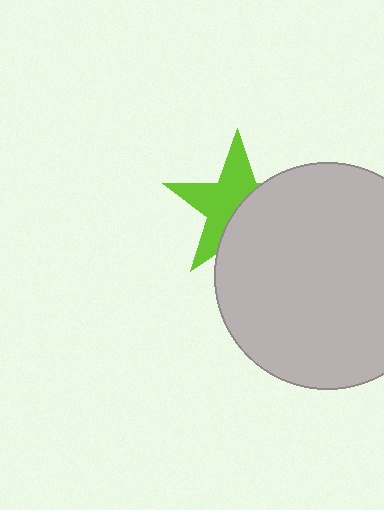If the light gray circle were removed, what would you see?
You would see the complete lime star.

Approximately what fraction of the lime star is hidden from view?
Roughly 46% of the lime star is hidden behind the light gray circle.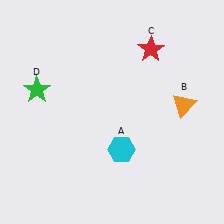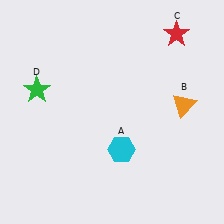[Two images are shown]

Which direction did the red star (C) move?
The red star (C) moved right.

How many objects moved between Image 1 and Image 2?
1 object moved between the two images.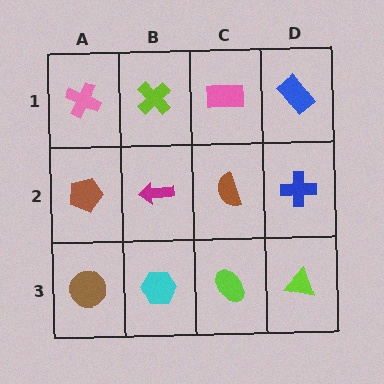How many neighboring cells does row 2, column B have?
4.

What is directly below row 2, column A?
A brown circle.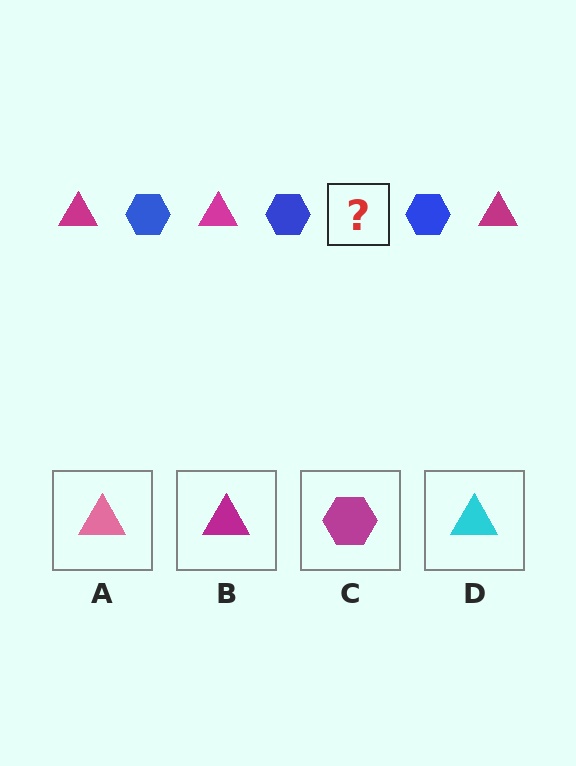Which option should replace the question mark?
Option B.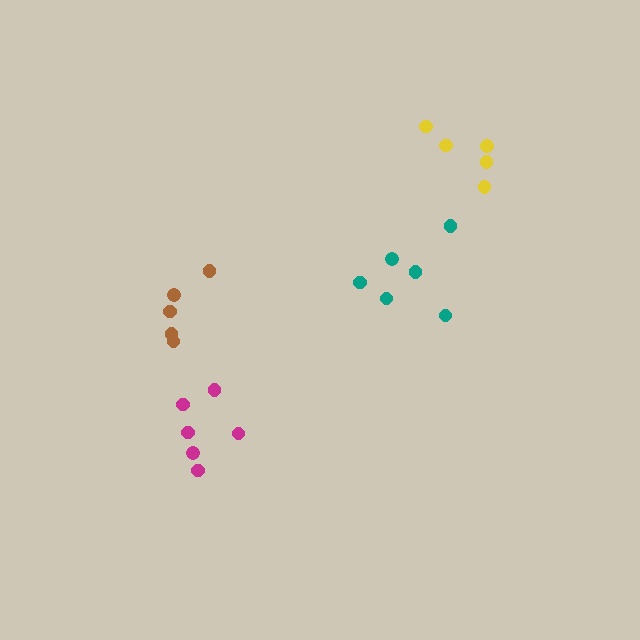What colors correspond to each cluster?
The clusters are colored: teal, magenta, yellow, brown.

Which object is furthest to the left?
The brown cluster is leftmost.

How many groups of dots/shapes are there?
There are 4 groups.